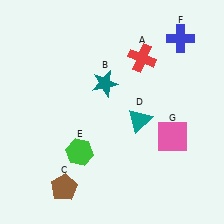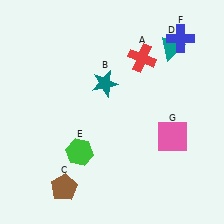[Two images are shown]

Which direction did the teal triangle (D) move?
The teal triangle (D) moved up.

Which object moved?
The teal triangle (D) moved up.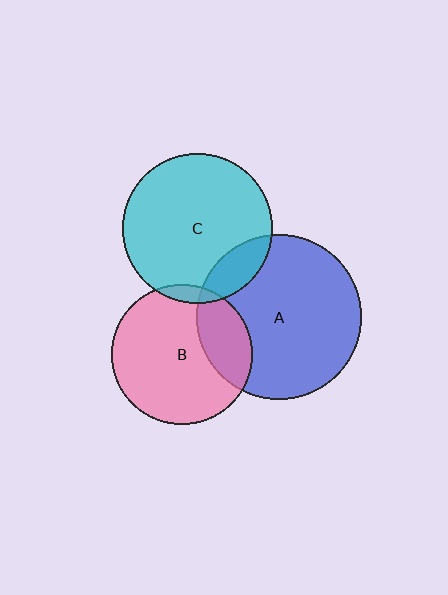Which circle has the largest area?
Circle A (blue).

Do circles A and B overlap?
Yes.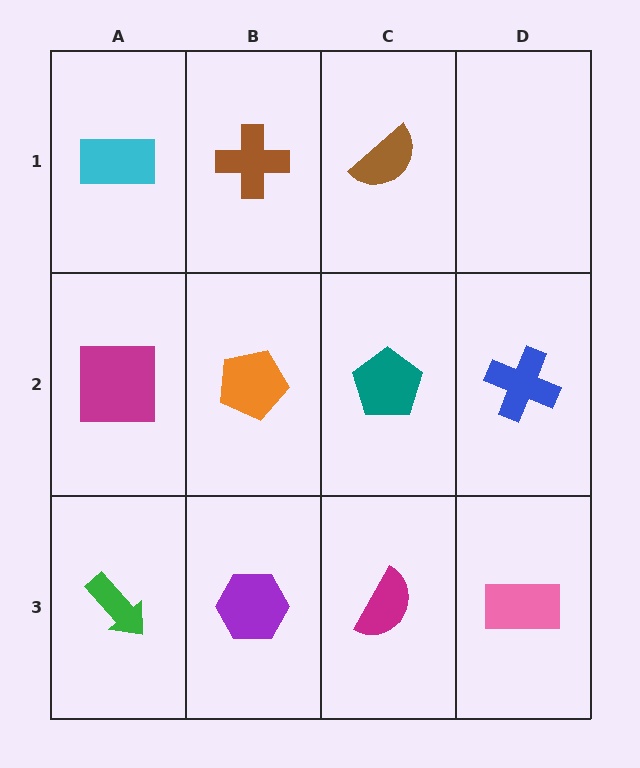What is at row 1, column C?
A brown semicircle.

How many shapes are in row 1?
3 shapes.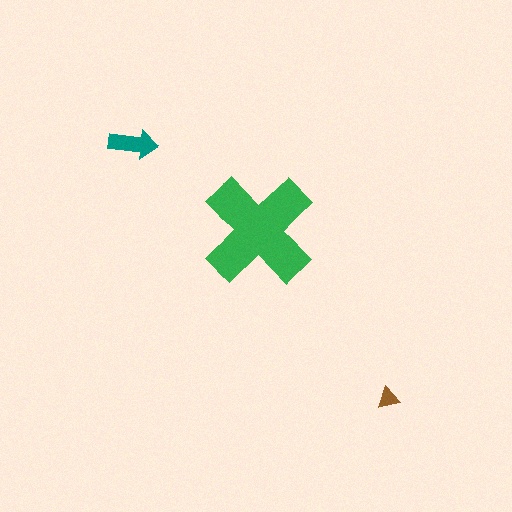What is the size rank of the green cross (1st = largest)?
1st.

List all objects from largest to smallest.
The green cross, the teal arrow, the brown triangle.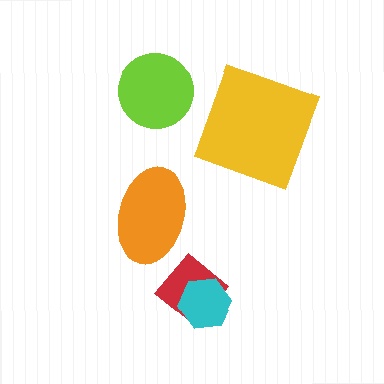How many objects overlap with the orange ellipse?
0 objects overlap with the orange ellipse.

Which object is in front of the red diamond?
The cyan hexagon is in front of the red diamond.